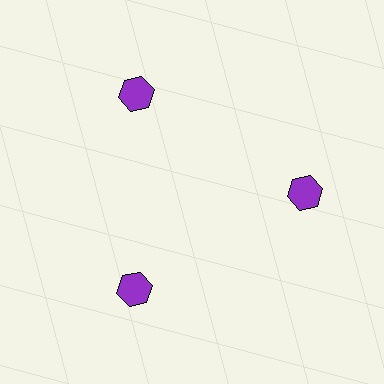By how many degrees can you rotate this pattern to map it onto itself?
The pattern maps onto itself every 120 degrees of rotation.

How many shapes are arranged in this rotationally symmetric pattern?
There are 3 shapes, arranged in 3 groups of 1.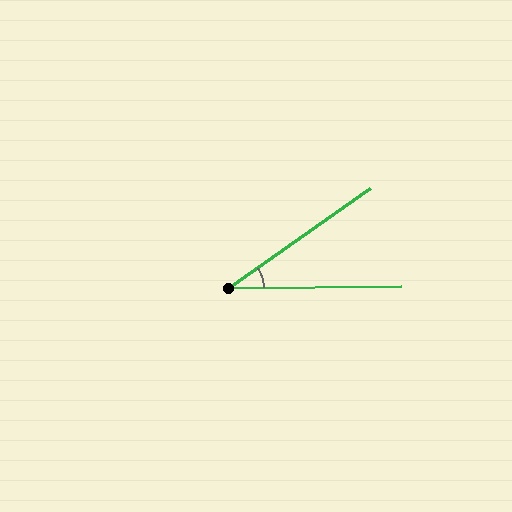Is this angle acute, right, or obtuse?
It is acute.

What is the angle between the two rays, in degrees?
Approximately 34 degrees.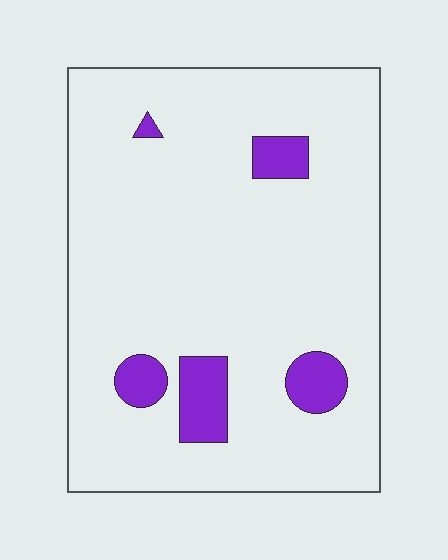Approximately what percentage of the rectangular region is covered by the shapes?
Approximately 10%.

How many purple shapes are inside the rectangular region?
5.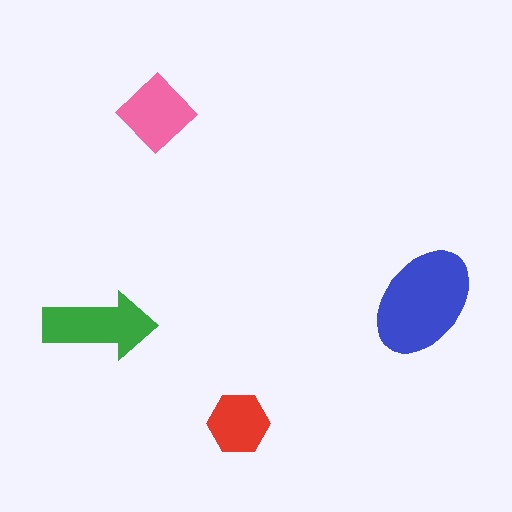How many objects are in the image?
There are 4 objects in the image.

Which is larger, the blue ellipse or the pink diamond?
The blue ellipse.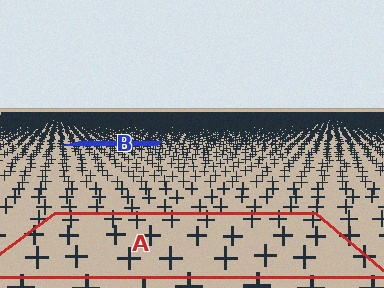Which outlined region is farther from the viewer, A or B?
Region B is farther from the viewer — the texture elements inside it appear smaller and more densely packed.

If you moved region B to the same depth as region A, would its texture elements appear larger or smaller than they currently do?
They would appear larger. At a closer depth, the same texture elements are projected at a bigger on-screen size.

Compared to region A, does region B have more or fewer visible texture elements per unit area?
Region B has more texture elements per unit area — they are packed more densely because it is farther away.